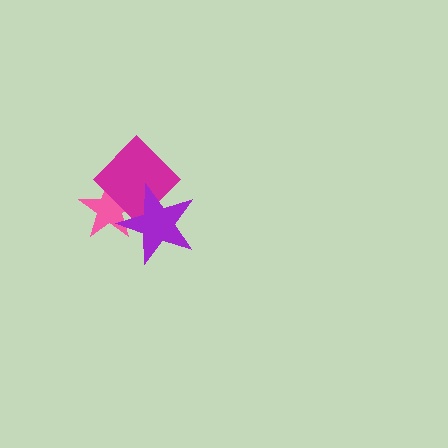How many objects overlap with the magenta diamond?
2 objects overlap with the magenta diamond.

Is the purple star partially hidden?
No, no other shape covers it.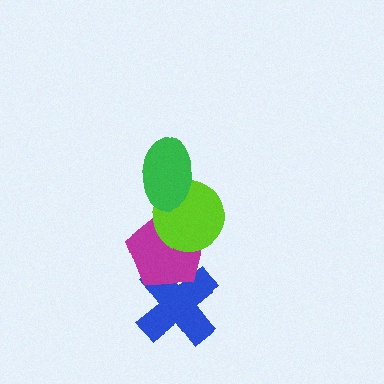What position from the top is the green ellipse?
The green ellipse is 1st from the top.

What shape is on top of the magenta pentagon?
The lime circle is on top of the magenta pentagon.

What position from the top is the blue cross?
The blue cross is 4th from the top.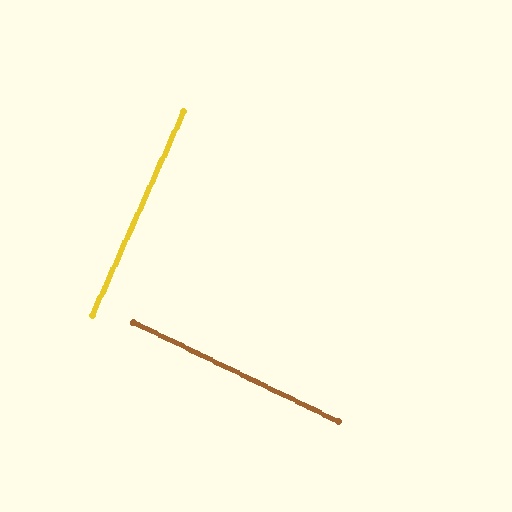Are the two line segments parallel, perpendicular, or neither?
Perpendicular — they meet at approximately 88°.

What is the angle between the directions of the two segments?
Approximately 88 degrees.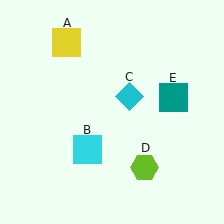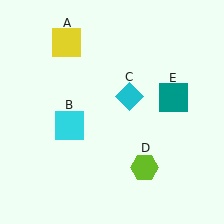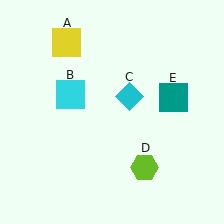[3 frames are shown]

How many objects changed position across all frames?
1 object changed position: cyan square (object B).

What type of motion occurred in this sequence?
The cyan square (object B) rotated clockwise around the center of the scene.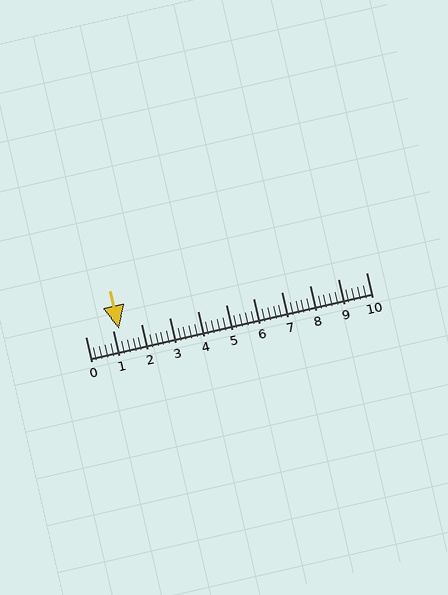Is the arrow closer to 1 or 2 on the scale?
The arrow is closer to 1.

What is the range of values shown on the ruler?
The ruler shows values from 0 to 10.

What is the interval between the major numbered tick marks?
The major tick marks are spaced 1 units apart.